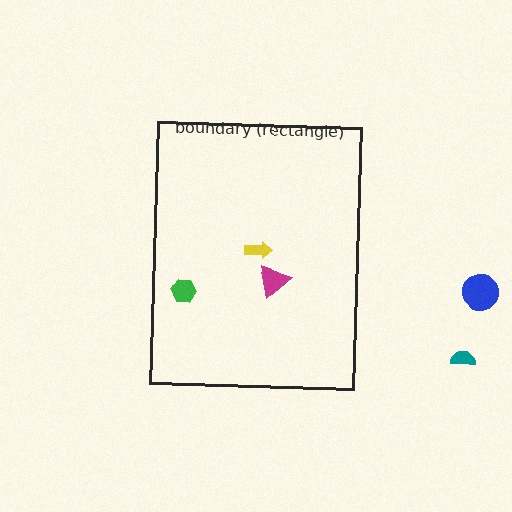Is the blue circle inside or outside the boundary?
Outside.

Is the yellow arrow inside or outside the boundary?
Inside.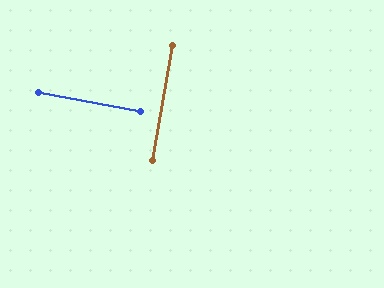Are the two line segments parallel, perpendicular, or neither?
Perpendicular — they meet at approximately 89°.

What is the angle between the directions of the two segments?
Approximately 89 degrees.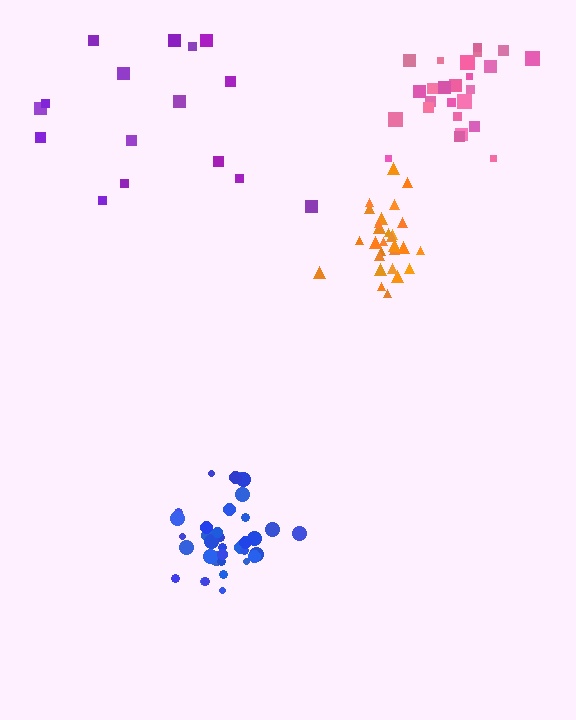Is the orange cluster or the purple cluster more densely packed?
Orange.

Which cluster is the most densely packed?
Blue.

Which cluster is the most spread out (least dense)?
Purple.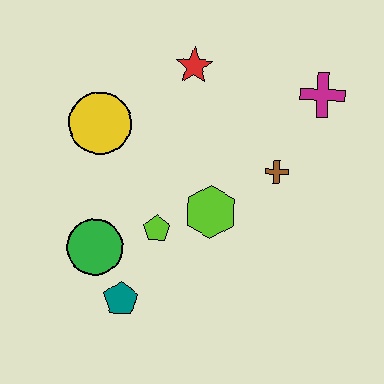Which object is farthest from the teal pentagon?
The magenta cross is farthest from the teal pentagon.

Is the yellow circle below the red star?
Yes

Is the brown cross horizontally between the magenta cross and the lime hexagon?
Yes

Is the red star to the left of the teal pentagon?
No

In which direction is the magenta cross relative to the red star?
The magenta cross is to the right of the red star.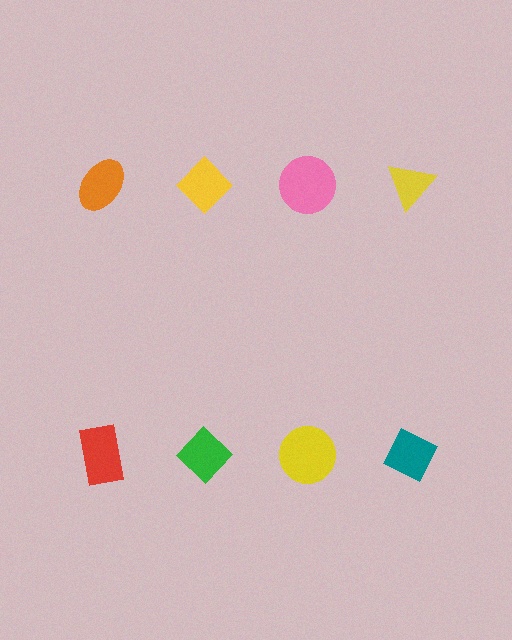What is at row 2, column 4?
A teal diamond.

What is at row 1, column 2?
A yellow diamond.